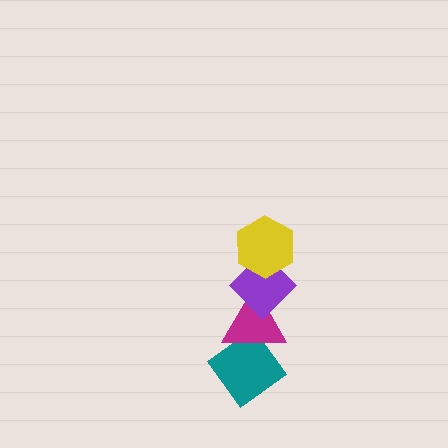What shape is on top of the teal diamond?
The magenta triangle is on top of the teal diamond.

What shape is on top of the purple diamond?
The yellow hexagon is on top of the purple diamond.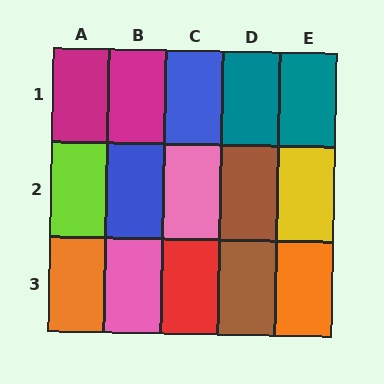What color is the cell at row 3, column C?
Red.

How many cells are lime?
1 cell is lime.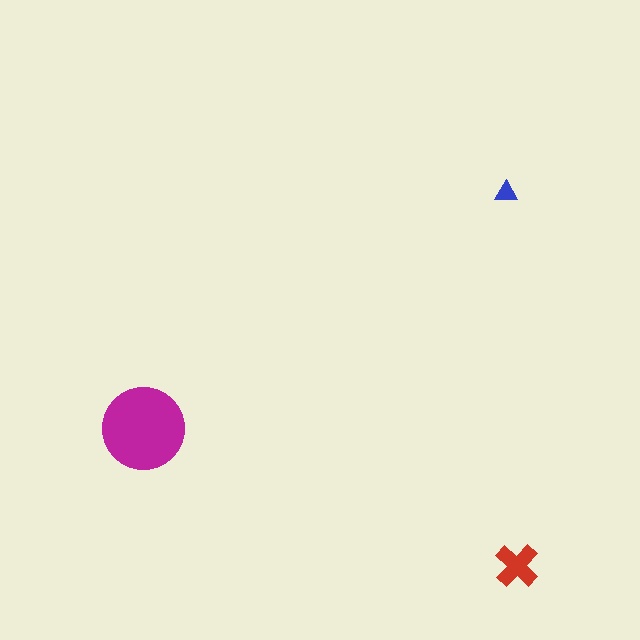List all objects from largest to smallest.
The magenta circle, the red cross, the blue triangle.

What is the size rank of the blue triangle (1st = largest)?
3rd.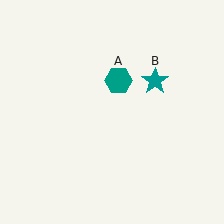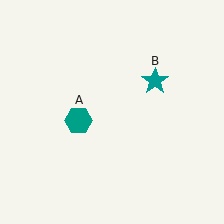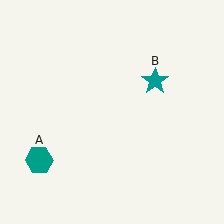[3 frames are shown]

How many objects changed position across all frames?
1 object changed position: teal hexagon (object A).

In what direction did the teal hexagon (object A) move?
The teal hexagon (object A) moved down and to the left.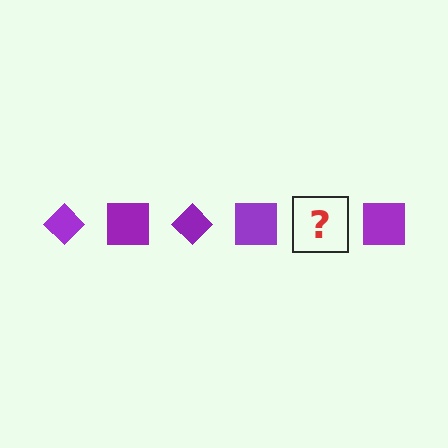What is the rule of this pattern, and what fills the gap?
The rule is that the pattern cycles through diamond, square shapes in purple. The gap should be filled with a purple diamond.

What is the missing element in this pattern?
The missing element is a purple diamond.